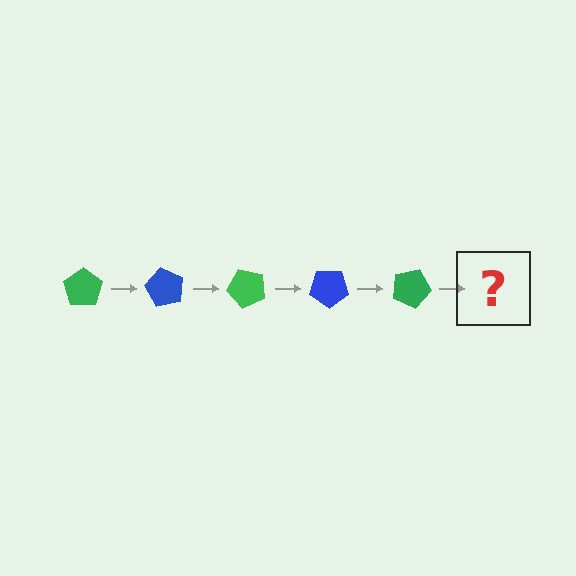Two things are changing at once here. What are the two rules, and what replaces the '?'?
The two rules are that it rotates 60 degrees each step and the color cycles through green and blue. The '?' should be a blue pentagon, rotated 300 degrees from the start.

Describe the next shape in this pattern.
It should be a blue pentagon, rotated 300 degrees from the start.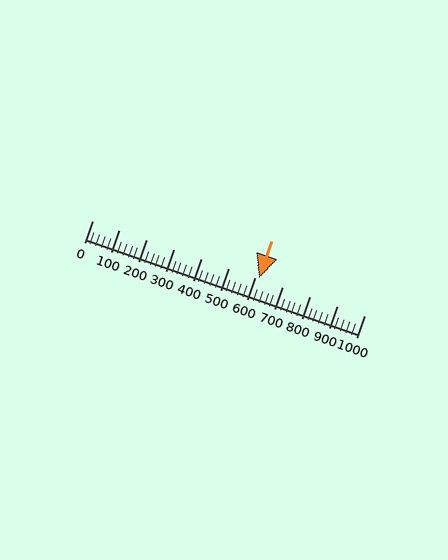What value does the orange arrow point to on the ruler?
The orange arrow points to approximately 612.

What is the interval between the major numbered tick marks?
The major tick marks are spaced 100 units apart.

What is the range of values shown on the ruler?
The ruler shows values from 0 to 1000.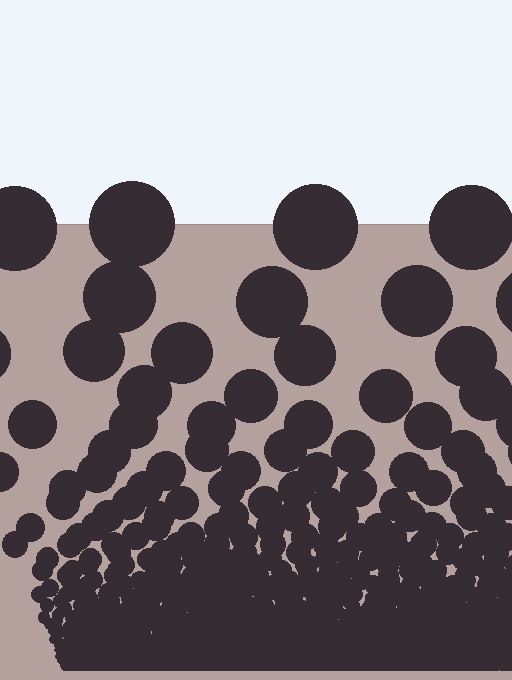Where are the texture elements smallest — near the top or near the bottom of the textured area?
Near the bottom.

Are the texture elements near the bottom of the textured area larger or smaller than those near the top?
Smaller. The gradient is inverted — elements near the bottom are smaller and denser.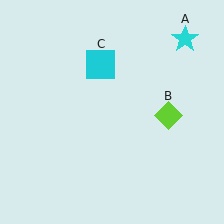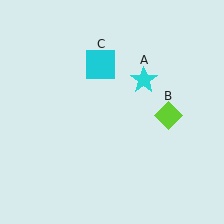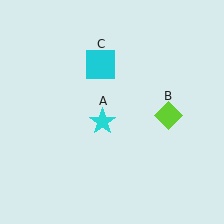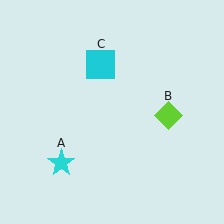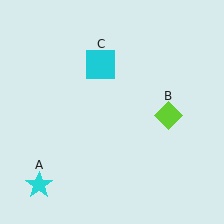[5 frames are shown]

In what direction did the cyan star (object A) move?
The cyan star (object A) moved down and to the left.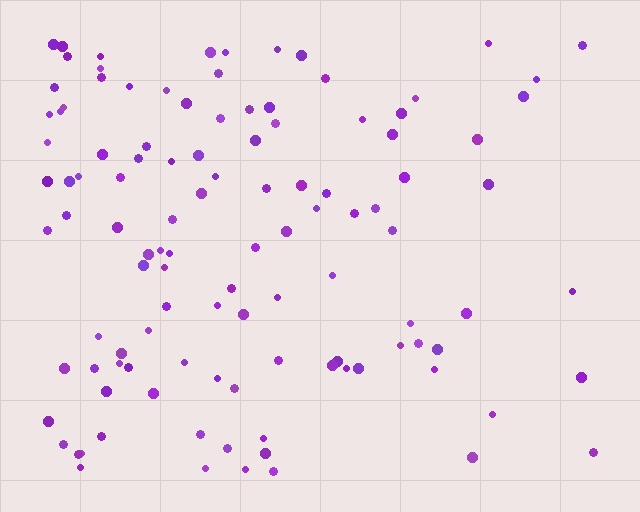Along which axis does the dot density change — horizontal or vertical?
Horizontal.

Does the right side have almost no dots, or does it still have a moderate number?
Still a moderate number, just noticeably fewer than the left.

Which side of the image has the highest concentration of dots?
The left.